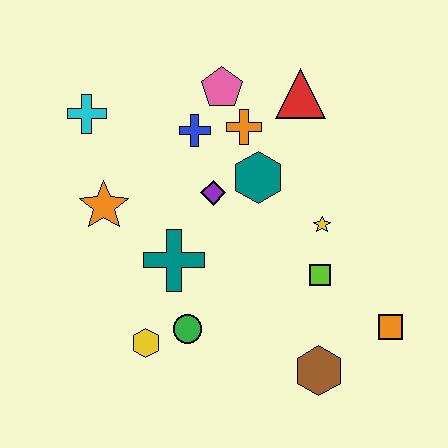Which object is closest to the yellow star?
The lime square is closest to the yellow star.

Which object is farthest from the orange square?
The cyan cross is farthest from the orange square.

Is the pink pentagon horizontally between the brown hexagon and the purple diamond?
Yes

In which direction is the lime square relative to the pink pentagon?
The lime square is below the pink pentagon.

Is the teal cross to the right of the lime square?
No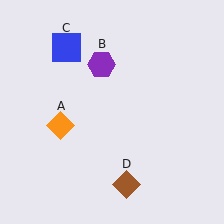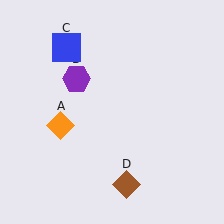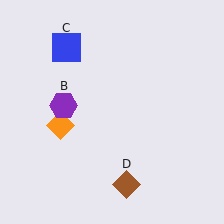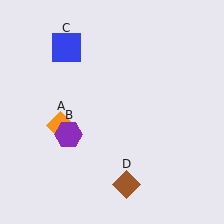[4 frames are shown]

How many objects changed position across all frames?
1 object changed position: purple hexagon (object B).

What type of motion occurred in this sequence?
The purple hexagon (object B) rotated counterclockwise around the center of the scene.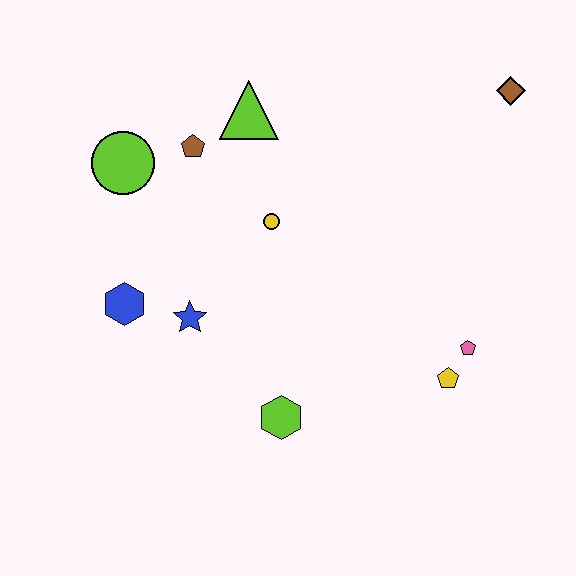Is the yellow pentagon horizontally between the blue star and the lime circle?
No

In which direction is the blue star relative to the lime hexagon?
The blue star is above the lime hexagon.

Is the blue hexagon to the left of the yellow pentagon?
Yes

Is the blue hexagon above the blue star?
Yes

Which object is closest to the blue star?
The blue hexagon is closest to the blue star.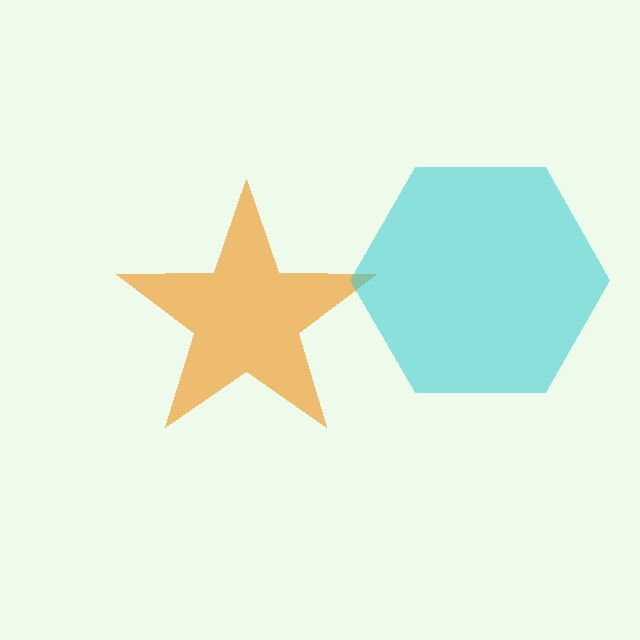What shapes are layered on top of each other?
The layered shapes are: an orange star, a cyan hexagon.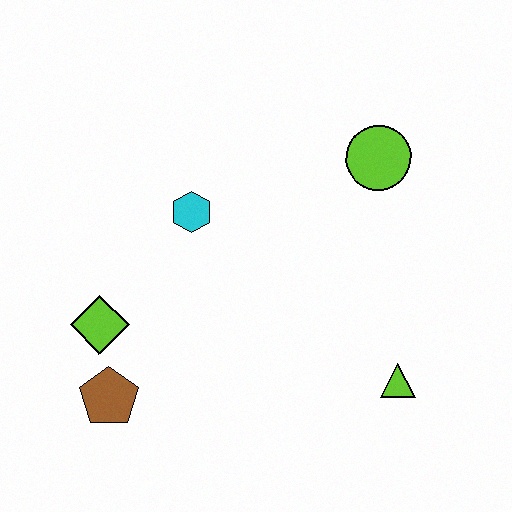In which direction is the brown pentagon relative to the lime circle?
The brown pentagon is to the left of the lime circle.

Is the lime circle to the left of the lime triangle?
Yes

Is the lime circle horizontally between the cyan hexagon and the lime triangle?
Yes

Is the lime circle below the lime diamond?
No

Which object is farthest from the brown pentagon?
The lime circle is farthest from the brown pentagon.